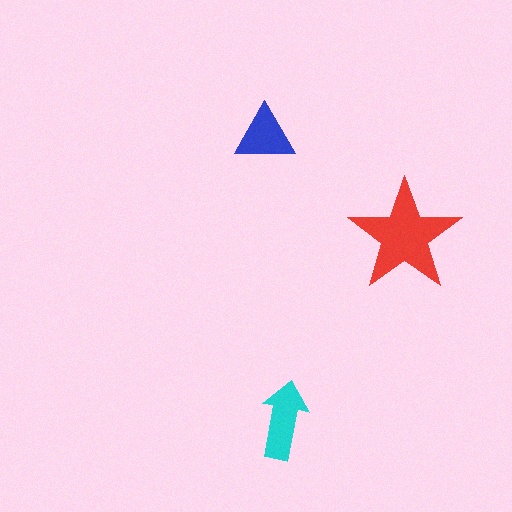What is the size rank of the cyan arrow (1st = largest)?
2nd.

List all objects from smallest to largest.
The blue triangle, the cyan arrow, the red star.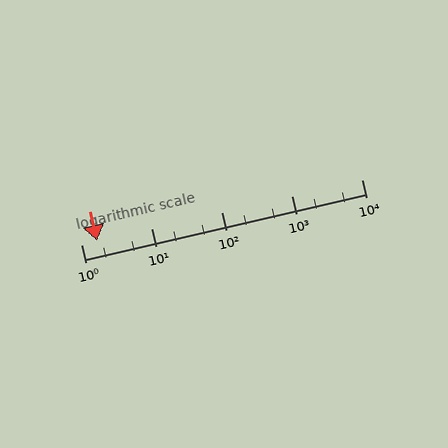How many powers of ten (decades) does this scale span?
The scale spans 4 decades, from 1 to 10000.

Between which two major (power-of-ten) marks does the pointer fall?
The pointer is between 1 and 10.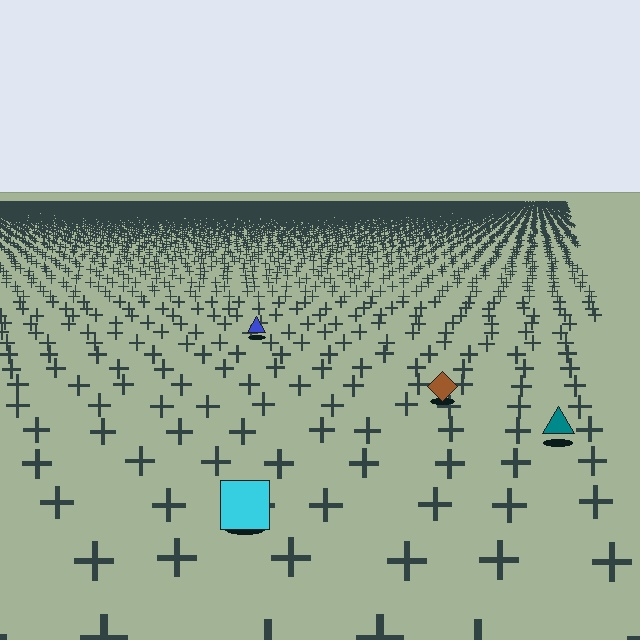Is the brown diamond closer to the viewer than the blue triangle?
Yes. The brown diamond is closer — you can tell from the texture gradient: the ground texture is coarser near it.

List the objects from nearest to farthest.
From nearest to farthest: the cyan square, the teal triangle, the brown diamond, the blue triangle.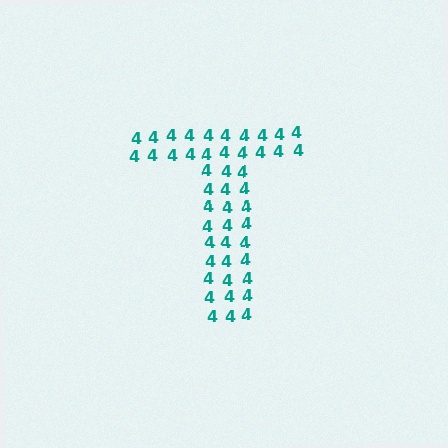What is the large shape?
The large shape is the letter T.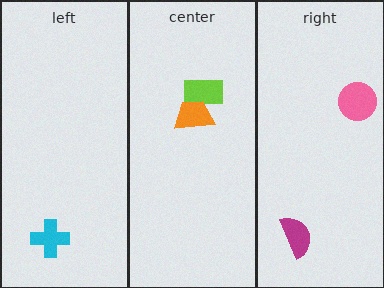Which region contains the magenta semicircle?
The right region.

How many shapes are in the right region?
2.